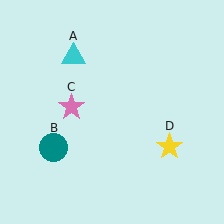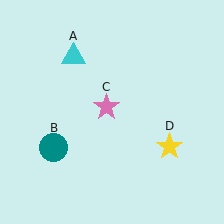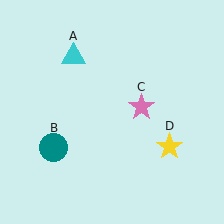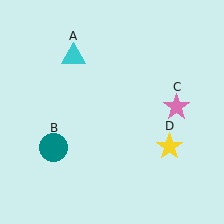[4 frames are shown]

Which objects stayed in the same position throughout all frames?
Cyan triangle (object A) and teal circle (object B) and yellow star (object D) remained stationary.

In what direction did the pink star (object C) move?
The pink star (object C) moved right.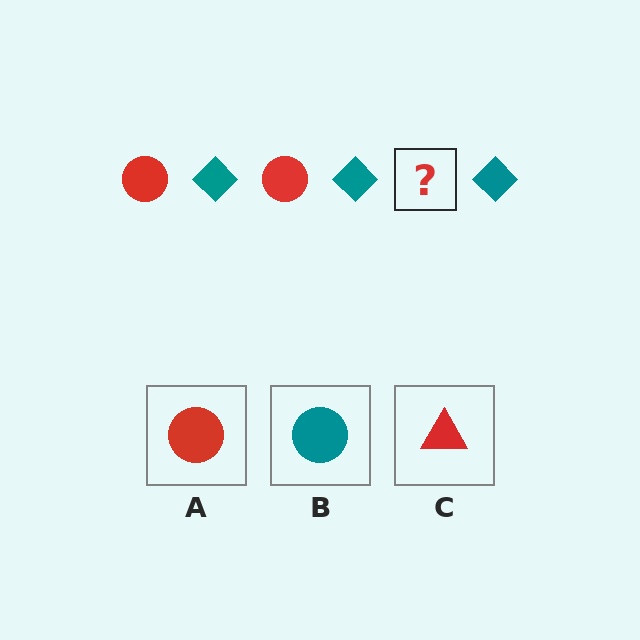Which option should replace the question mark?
Option A.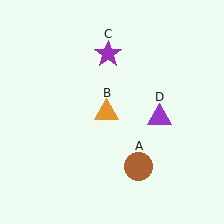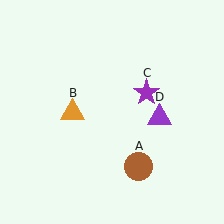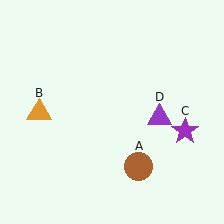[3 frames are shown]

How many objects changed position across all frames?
2 objects changed position: orange triangle (object B), purple star (object C).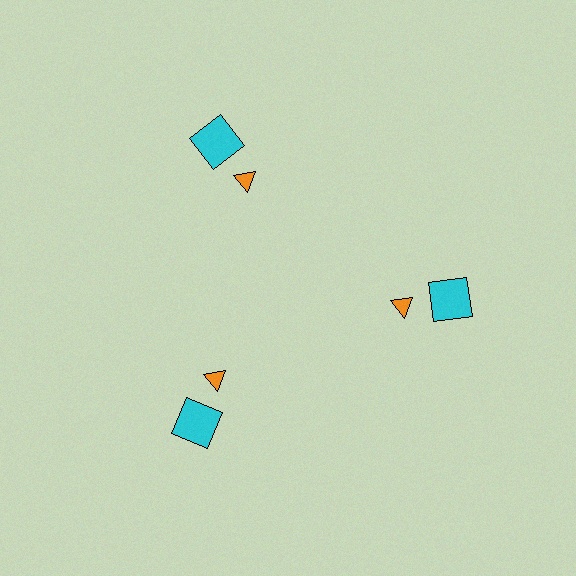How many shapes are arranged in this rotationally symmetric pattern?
There are 6 shapes, arranged in 3 groups of 2.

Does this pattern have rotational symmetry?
Yes, this pattern has 3-fold rotational symmetry. It looks the same after rotating 120 degrees around the center.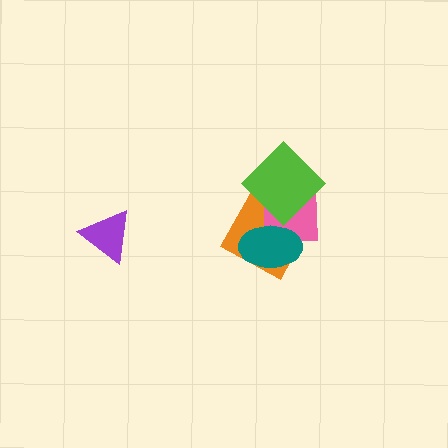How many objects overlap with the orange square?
3 objects overlap with the orange square.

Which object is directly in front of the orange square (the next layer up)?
The pink square is directly in front of the orange square.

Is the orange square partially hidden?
Yes, it is partially covered by another shape.